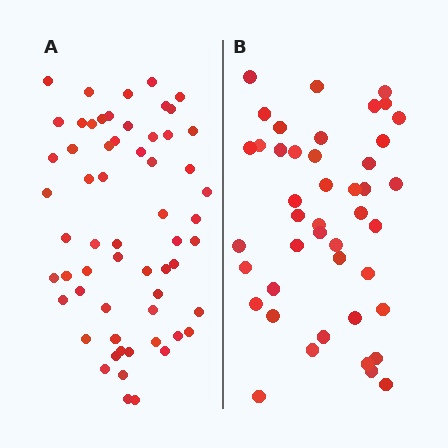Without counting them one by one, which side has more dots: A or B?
Region A (the left region) has more dots.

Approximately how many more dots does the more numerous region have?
Region A has approximately 15 more dots than region B.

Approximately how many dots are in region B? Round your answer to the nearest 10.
About 40 dots. (The exact count is 44, which rounds to 40.)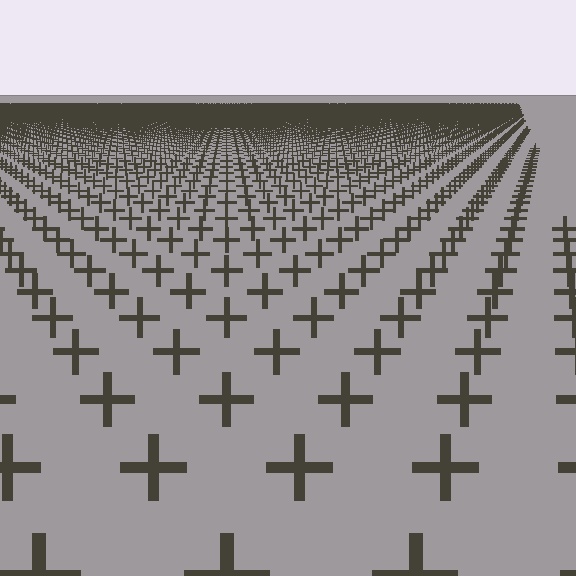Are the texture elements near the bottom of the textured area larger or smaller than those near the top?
Larger. Near the bottom, elements are closer to the viewer and appear at a bigger on-screen size.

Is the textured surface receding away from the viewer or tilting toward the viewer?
The surface is receding away from the viewer. Texture elements get smaller and denser toward the top.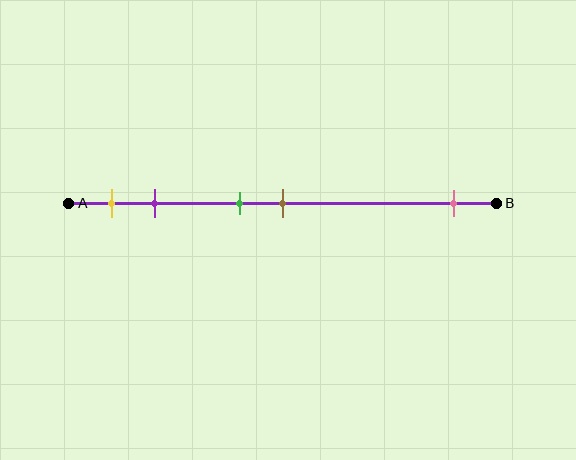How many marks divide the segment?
There are 5 marks dividing the segment.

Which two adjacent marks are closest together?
The green and brown marks are the closest adjacent pair.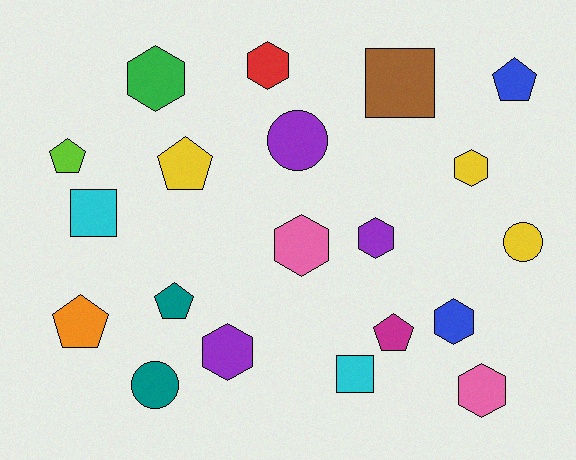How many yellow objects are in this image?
There are 3 yellow objects.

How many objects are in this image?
There are 20 objects.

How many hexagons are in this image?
There are 8 hexagons.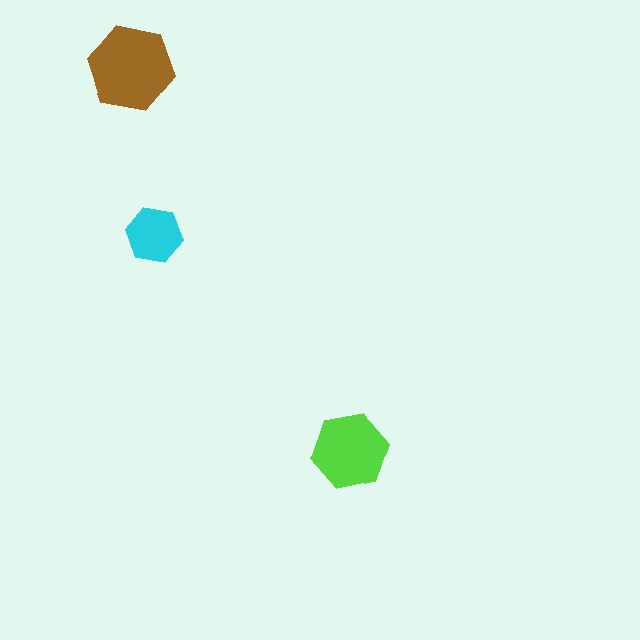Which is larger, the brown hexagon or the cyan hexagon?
The brown one.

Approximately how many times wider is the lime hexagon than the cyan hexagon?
About 1.5 times wider.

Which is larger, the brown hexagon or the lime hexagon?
The brown one.